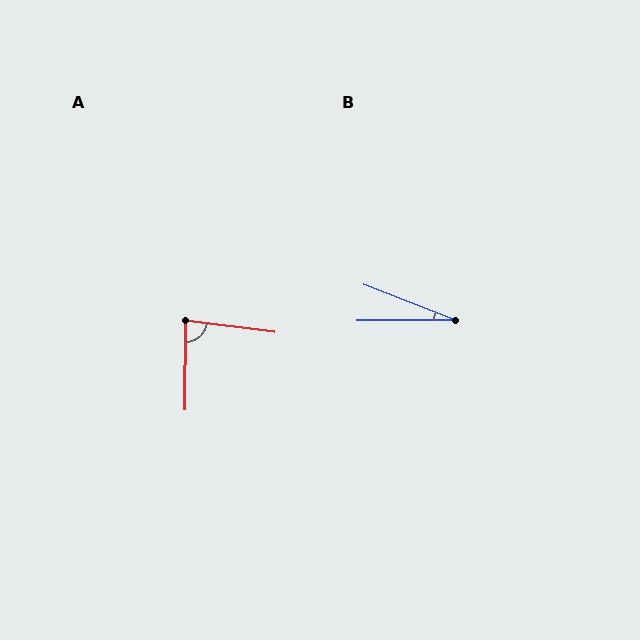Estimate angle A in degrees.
Approximately 83 degrees.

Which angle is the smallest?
B, at approximately 22 degrees.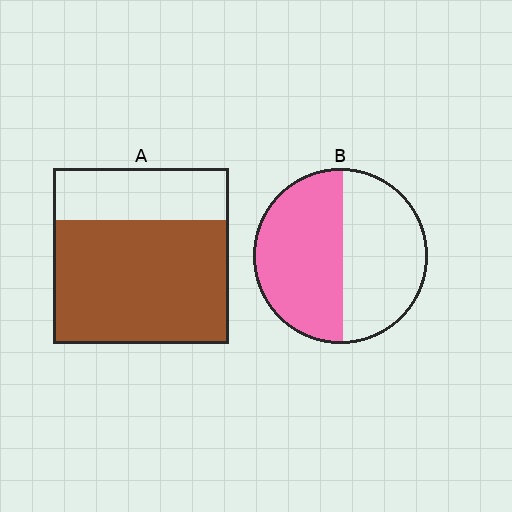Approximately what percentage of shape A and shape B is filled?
A is approximately 70% and B is approximately 50%.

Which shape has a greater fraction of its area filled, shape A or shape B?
Shape A.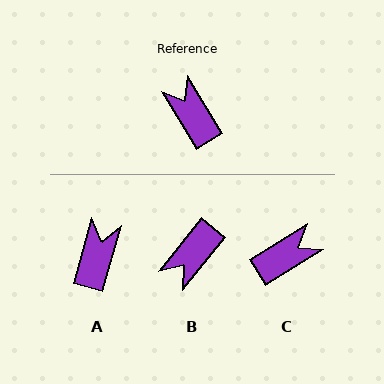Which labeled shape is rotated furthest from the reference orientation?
B, about 111 degrees away.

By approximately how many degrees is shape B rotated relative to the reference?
Approximately 111 degrees counter-clockwise.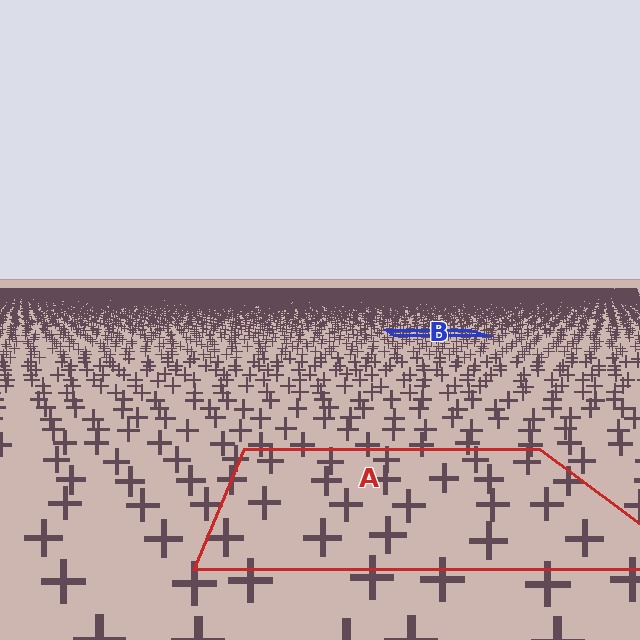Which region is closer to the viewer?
Region A is closer. The texture elements there are larger and more spread out.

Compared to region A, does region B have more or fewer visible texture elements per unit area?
Region B has more texture elements per unit area — they are packed more densely because it is farther away.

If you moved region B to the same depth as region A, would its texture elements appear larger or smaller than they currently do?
They would appear larger. At a closer depth, the same texture elements are projected at a bigger on-screen size.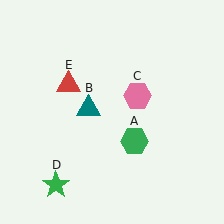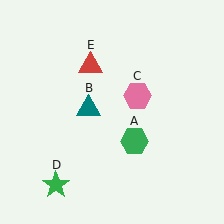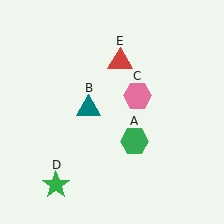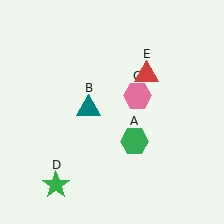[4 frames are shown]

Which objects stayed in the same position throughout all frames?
Green hexagon (object A) and teal triangle (object B) and pink hexagon (object C) and green star (object D) remained stationary.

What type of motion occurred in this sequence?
The red triangle (object E) rotated clockwise around the center of the scene.